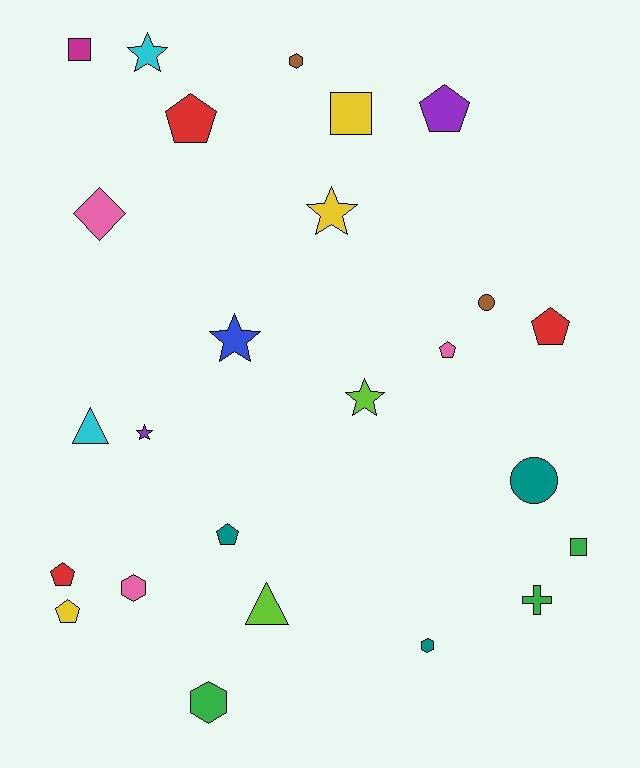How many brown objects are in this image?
There are 2 brown objects.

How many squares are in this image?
There are 3 squares.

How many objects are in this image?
There are 25 objects.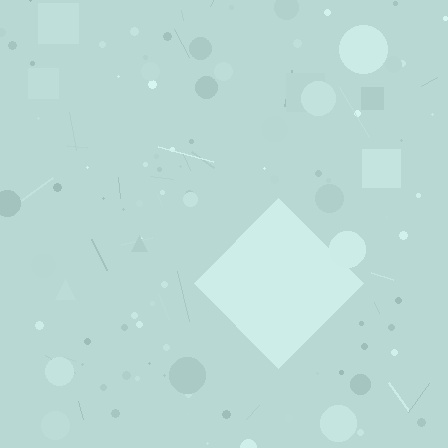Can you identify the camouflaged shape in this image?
The camouflaged shape is a diamond.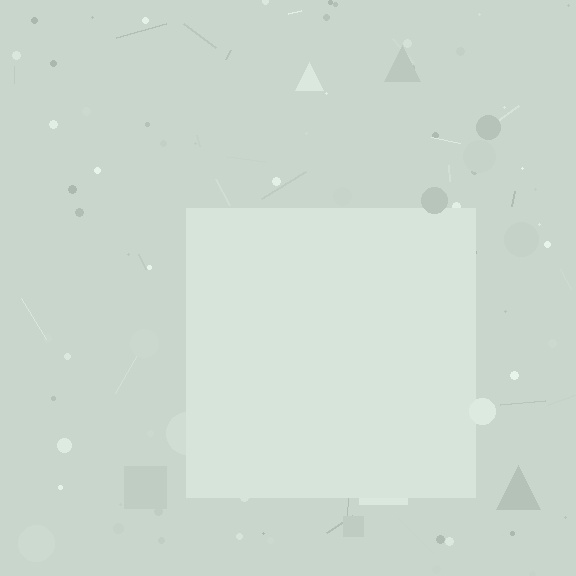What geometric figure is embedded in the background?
A square is embedded in the background.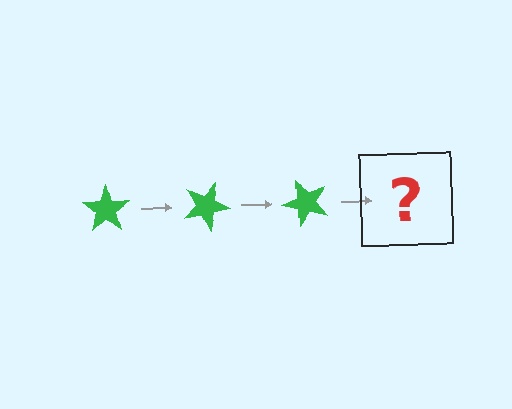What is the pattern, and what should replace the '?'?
The pattern is that the star rotates 25 degrees each step. The '?' should be a green star rotated 75 degrees.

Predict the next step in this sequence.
The next step is a green star rotated 75 degrees.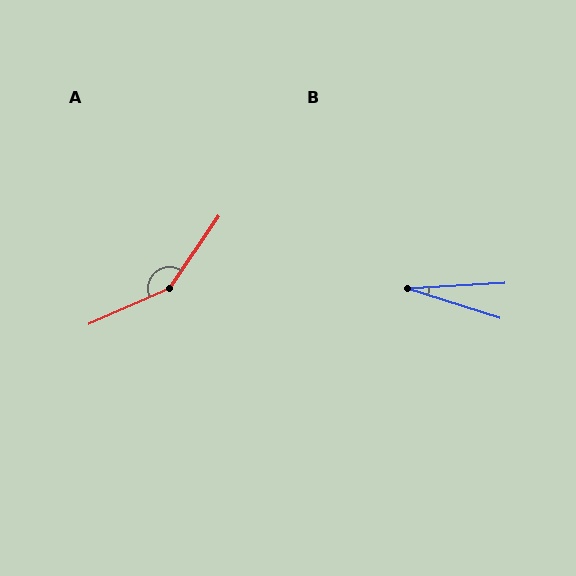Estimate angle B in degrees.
Approximately 21 degrees.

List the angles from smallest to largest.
B (21°), A (148°).